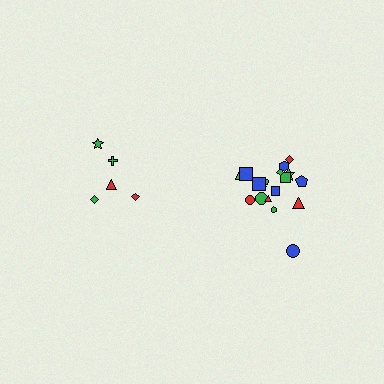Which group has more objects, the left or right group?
The right group.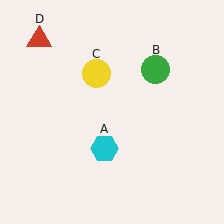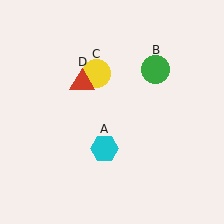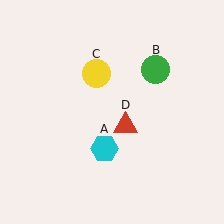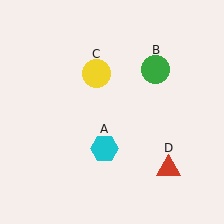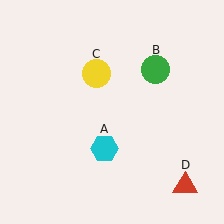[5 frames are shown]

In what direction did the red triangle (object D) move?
The red triangle (object D) moved down and to the right.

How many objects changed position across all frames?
1 object changed position: red triangle (object D).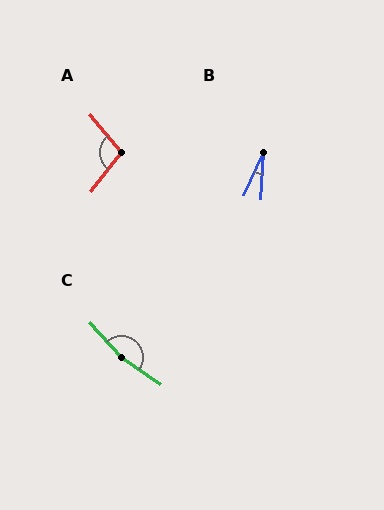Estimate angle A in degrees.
Approximately 103 degrees.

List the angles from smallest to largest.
B (21°), A (103°), C (167°).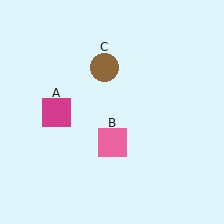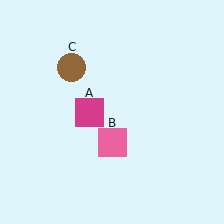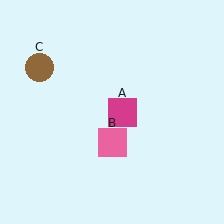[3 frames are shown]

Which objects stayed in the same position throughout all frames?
Pink square (object B) remained stationary.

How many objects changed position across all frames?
2 objects changed position: magenta square (object A), brown circle (object C).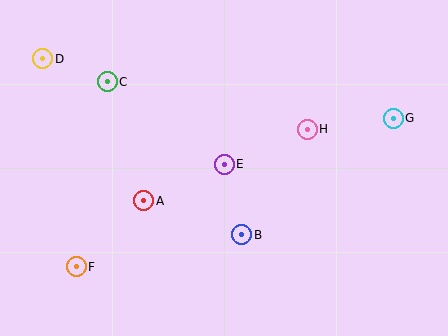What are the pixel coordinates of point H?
Point H is at (307, 129).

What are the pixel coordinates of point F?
Point F is at (76, 267).